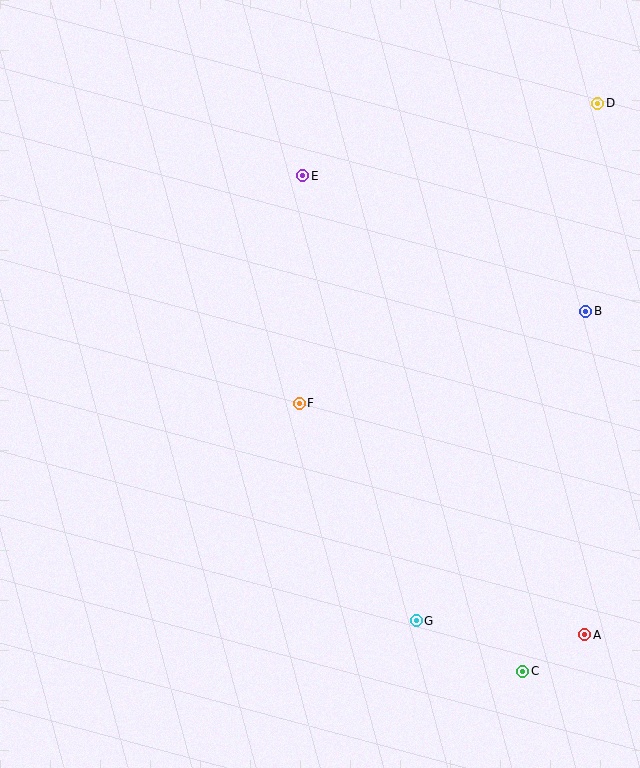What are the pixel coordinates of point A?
Point A is at (585, 635).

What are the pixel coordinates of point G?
Point G is at (416, 621).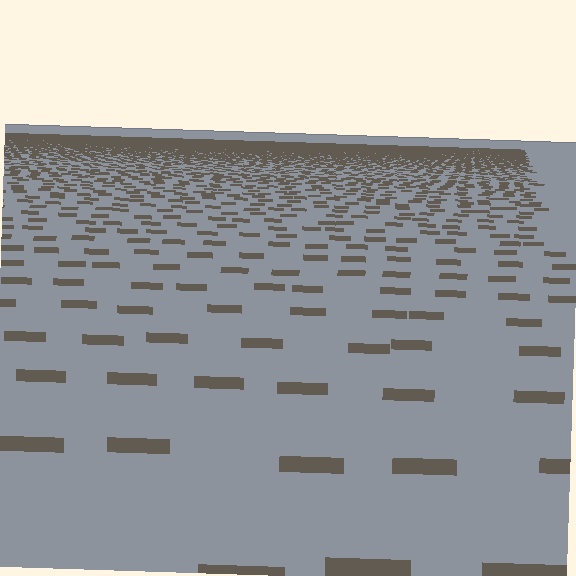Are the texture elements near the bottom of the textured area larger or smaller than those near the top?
Larger. Near the bottom, elements are closer to the viewer and appear at a bigger on-screen size.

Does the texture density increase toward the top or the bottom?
Density increases toward the top.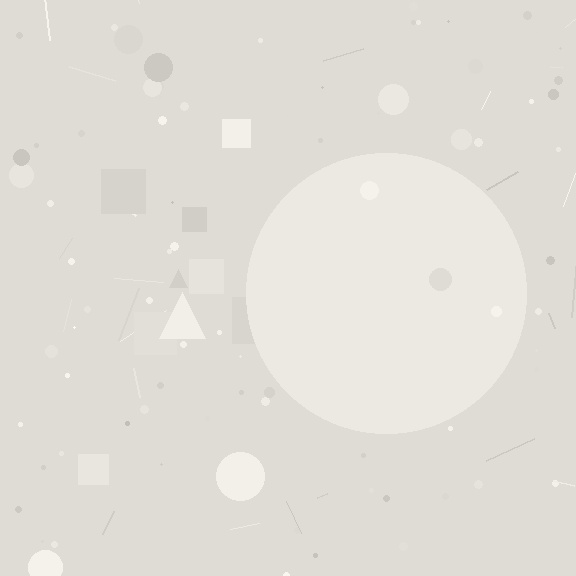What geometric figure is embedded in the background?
A circle is embedded in the background.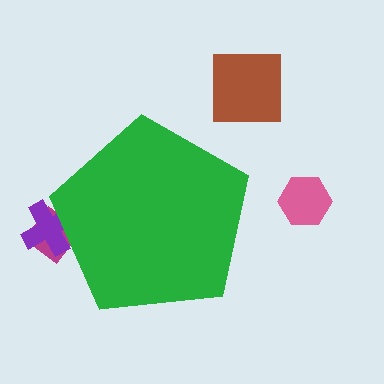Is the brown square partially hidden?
No, the brown square is fully visible.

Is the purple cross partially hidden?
Yes, the purple cross is partially hidden behind the green pentagon.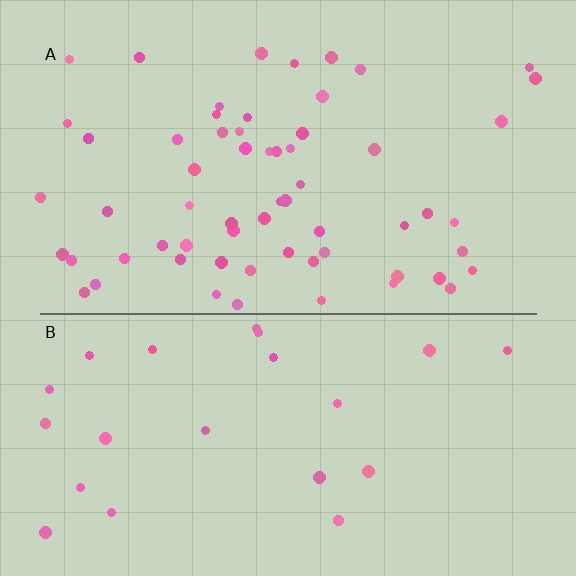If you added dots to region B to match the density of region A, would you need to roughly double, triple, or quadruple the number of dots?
Approximately triple.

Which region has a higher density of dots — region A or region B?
A (the top).